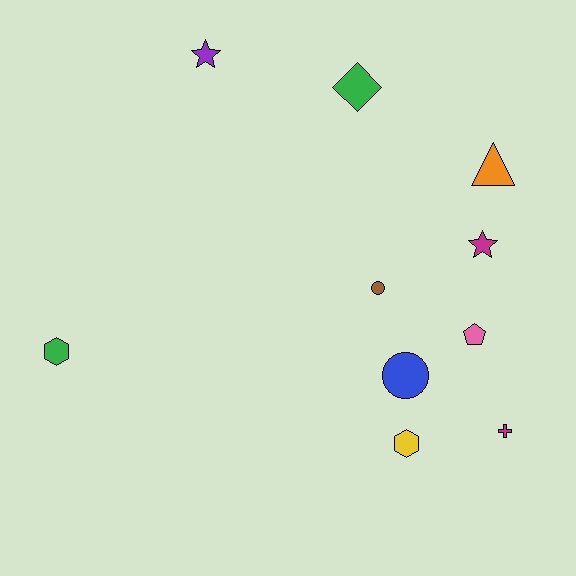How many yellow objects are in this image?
There is 1 yellow object.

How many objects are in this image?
There are 10 objects.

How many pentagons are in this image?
There is 1 pentagon.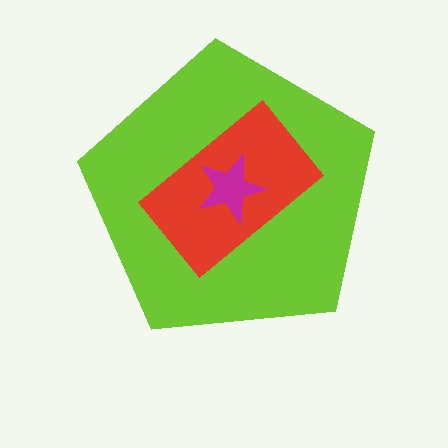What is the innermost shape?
The magenta star.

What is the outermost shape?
The lime pentagon.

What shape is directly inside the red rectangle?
The magenta star.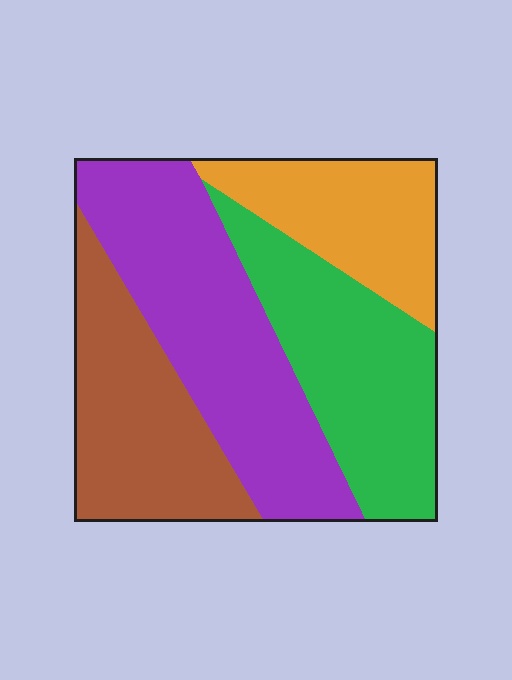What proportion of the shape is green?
Green takes up between a sixth and a third of the shape.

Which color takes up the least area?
Orange, at roughly 20%.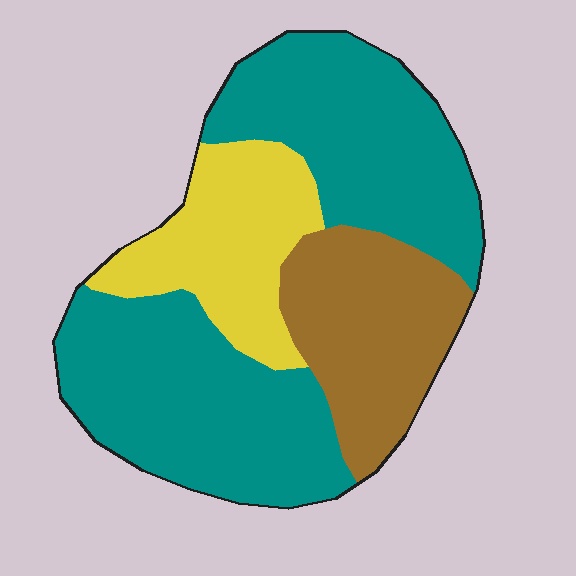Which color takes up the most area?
Teal, at roughly 60%.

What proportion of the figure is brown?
Brown covers 22% of the figure.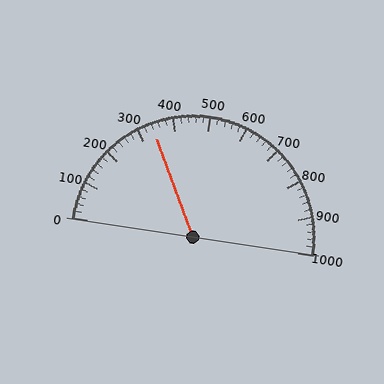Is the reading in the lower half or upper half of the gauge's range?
The reading is in the lower half of the range (0 to 1000).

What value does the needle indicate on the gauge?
The needle indicates approximately 340.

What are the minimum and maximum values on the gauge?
The gauge ranges from 0 to 1000.